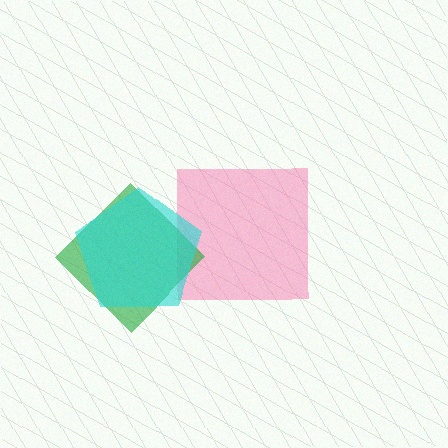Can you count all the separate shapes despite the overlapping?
Yes, there are 3 separate shapes.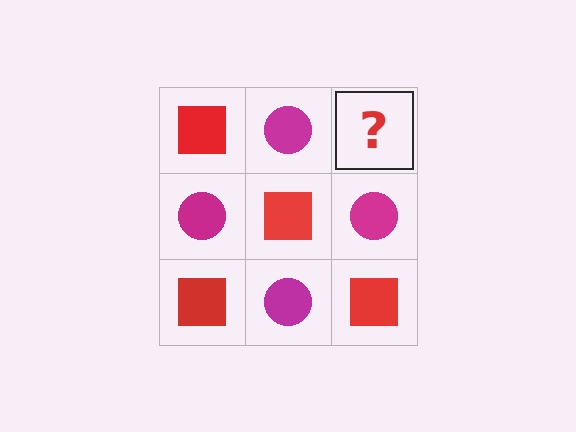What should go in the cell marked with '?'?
The missing cell should contain a red square.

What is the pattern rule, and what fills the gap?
The rule is that it alternates red square and magenta circle in a checkerboard pattern. The gap should be filled with a red square.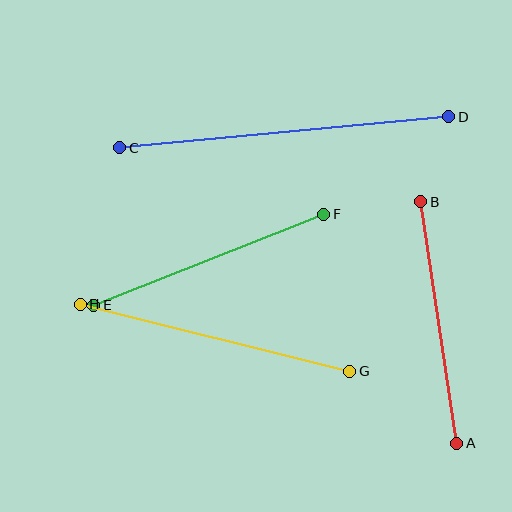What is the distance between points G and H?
The distance is approximately 278 pixels.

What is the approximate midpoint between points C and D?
The midpoint is at approximately (284, 132) pixels.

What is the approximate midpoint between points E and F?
The midpoint is at approximately (209, 260) pixels.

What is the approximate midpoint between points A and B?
The midpoint is at approximately (439, 323) pixels.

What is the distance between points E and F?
The distance is approximately 247 pixels.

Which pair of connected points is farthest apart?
Points C and D are farthest apart.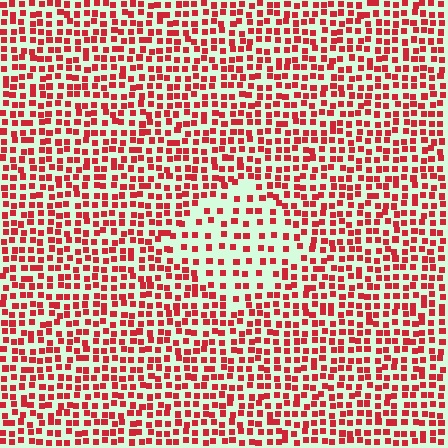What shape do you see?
I see a diamond.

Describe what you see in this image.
The image contains small red elements arranged at two different densities. A diamond-shaped region is visible where the elements are less densely packed than the surrounding area.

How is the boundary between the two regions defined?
The boundary is defined by a change in element density (approximately 1.9x ratio). All elements are the same color, size, and shape.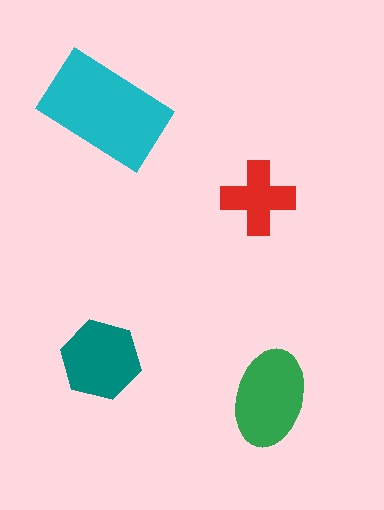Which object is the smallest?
The red cross.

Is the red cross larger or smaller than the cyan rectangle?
Smaller.